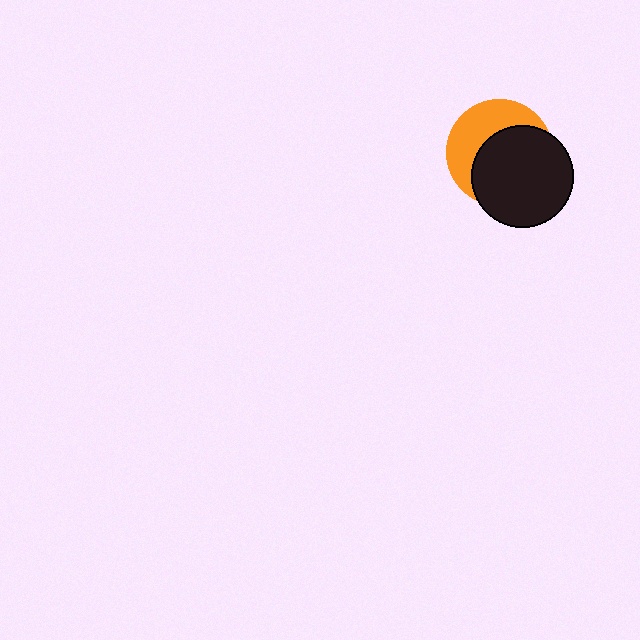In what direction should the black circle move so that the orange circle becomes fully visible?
The black circle should move toward the lower-right. That is the shortest direction to clear the overlap and leave the orange circle fully visible.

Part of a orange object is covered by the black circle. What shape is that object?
It is a circle.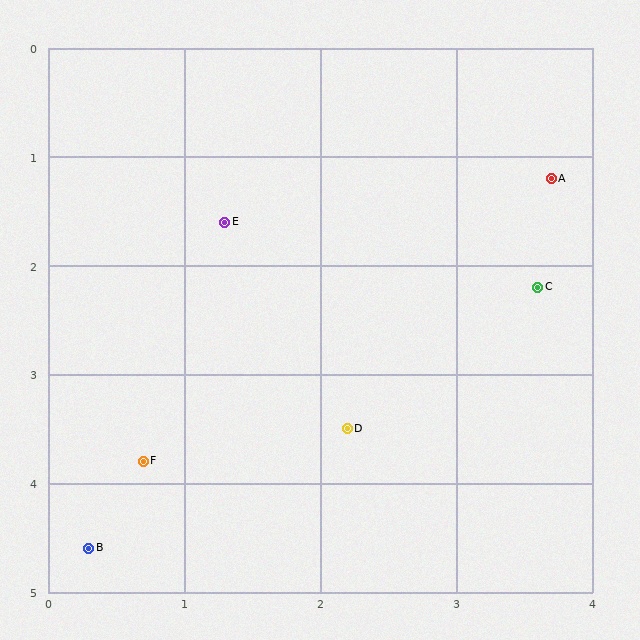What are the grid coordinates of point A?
Point A is at approximately (3.7, 1.2).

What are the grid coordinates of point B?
Point B is at approximately (0.3, 4.6).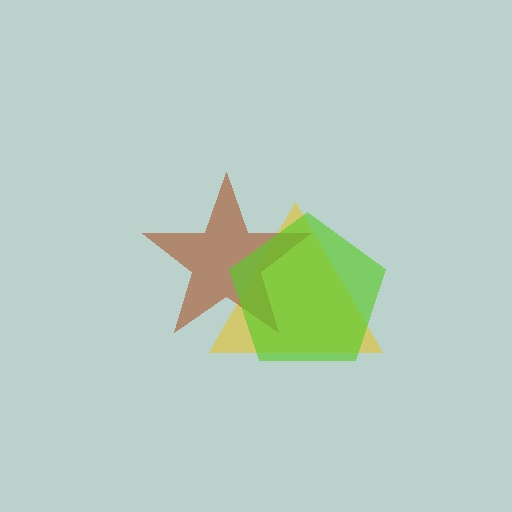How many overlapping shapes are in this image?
There are 3 overlapping shapes in the image.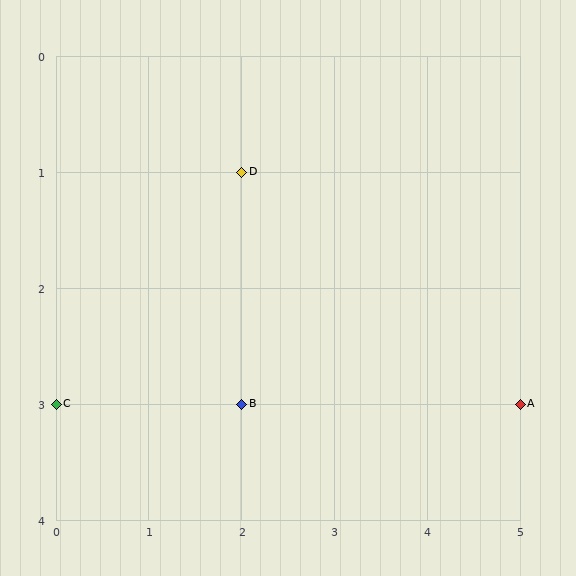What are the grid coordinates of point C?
Point C is at grid coordinates (0, 3).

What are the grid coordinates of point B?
Point B is at grid coordinates (2, 3).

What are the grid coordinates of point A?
Point A is at grid coordinates (5, 3).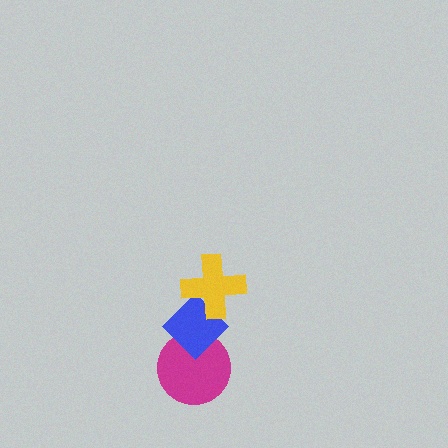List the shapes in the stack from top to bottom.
From top to bottom: the yellow cross, the blue diamond, the magenta circle.